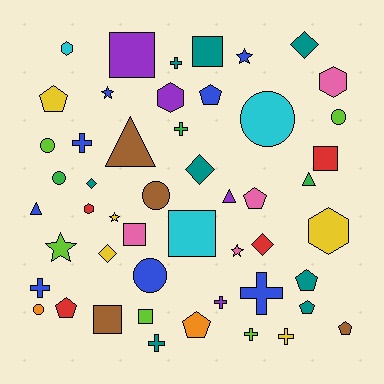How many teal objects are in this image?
There are 8 teal objects.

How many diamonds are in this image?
There are 5 diamonds.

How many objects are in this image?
There are 50 objects.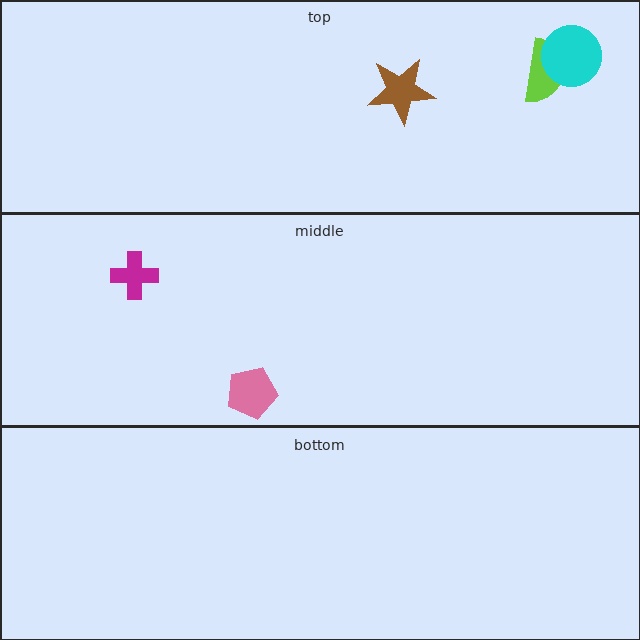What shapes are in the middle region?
The magenta cross, the pink pentagon.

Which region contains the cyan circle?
The top region.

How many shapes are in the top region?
3.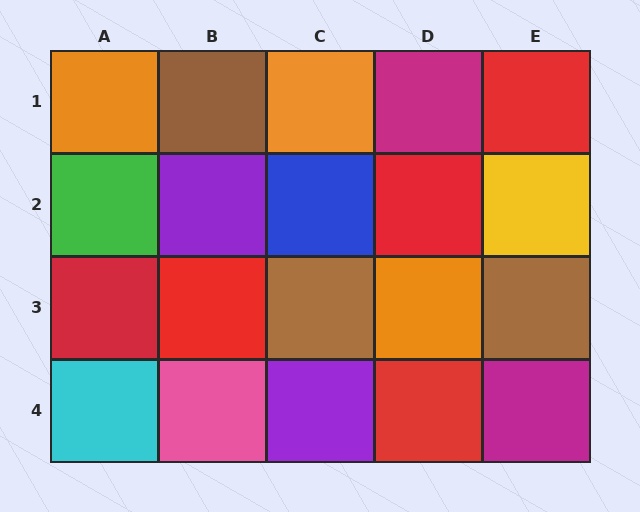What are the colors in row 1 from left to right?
Orange, brown, orange, magenta, red.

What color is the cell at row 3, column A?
Red.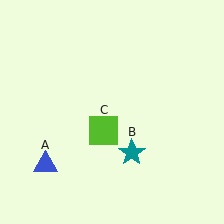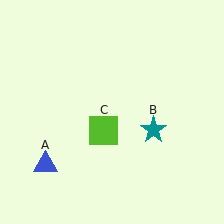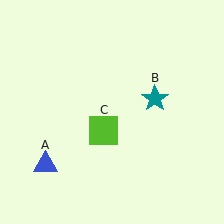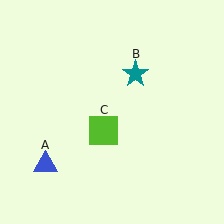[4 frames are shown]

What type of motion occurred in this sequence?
The teal star (object B) rotated counterclockwise around the center of the scene.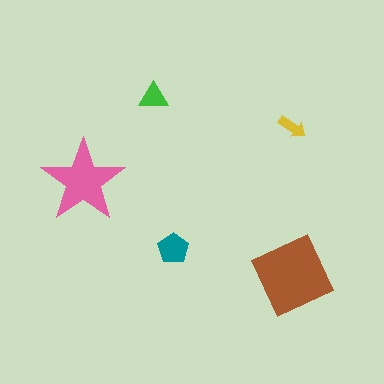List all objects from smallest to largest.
The yellow arrow, the green triangle, the teal pentagon, the pink star, the brown diamond.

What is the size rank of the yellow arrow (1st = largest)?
5th.